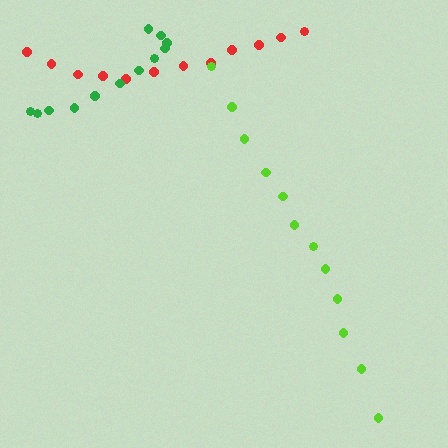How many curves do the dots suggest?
There are 3 distinct paths.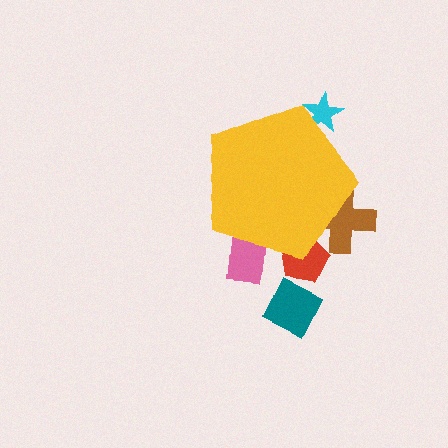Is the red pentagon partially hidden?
Yes, the red pentagon is partially hidden behind the yellow pentagon.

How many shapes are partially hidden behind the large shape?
4 shapes are partially hidden.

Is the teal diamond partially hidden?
No, the teal diamond is fully visible.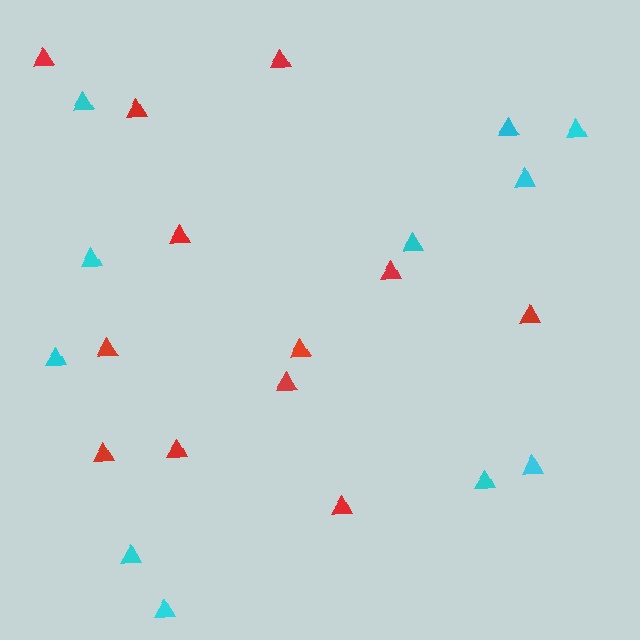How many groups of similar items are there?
There are 2 groups: one group of red triangles (12) and one group of cyan triangles (11).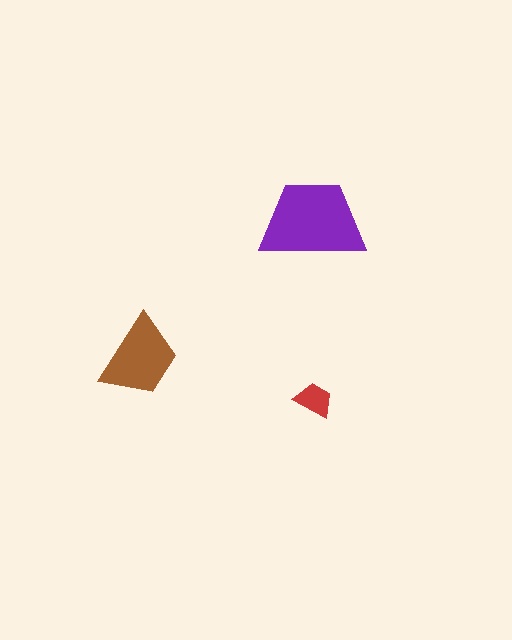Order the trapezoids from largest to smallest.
the purple one, the brown one, the red one.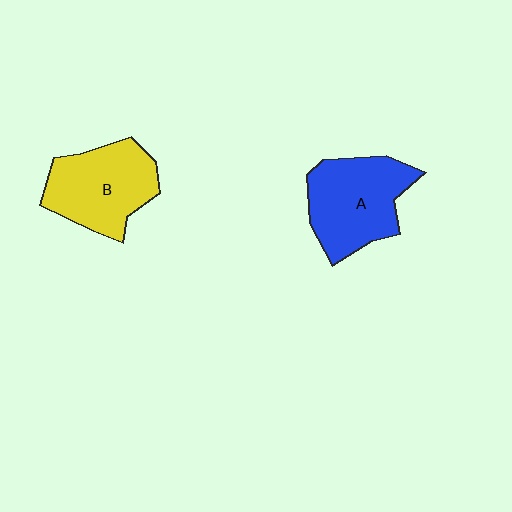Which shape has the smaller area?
Shape B (yellow).